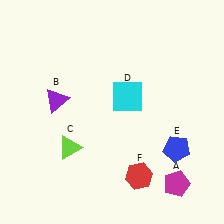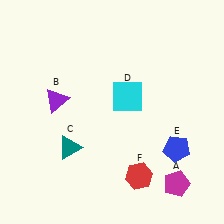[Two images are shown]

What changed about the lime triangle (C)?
In Image 1, C is lime. In Image 2, it changed to teal.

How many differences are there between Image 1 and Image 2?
There is 1 difference between the two images.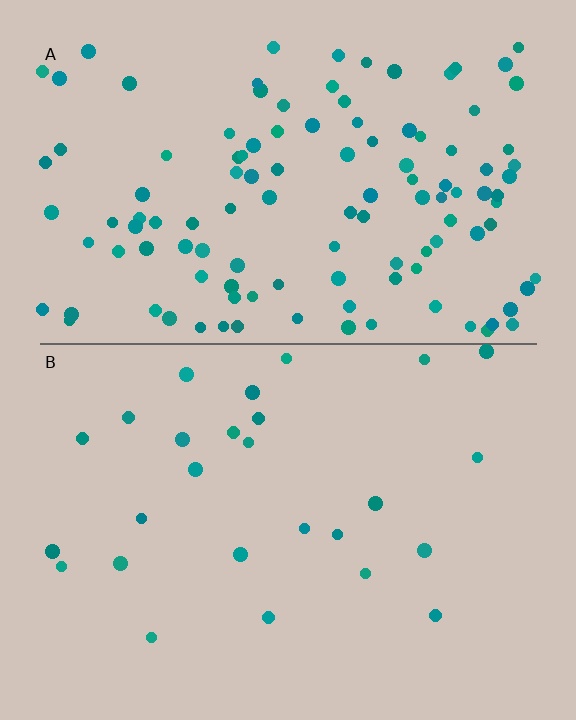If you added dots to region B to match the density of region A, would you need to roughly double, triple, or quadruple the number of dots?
Approximately quadruple.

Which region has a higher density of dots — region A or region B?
A (the top).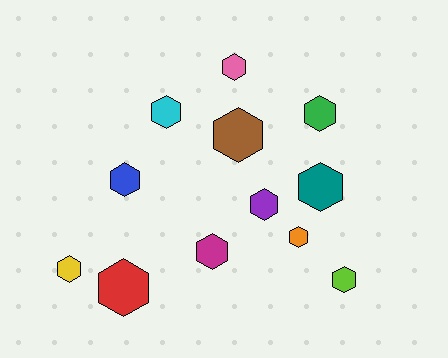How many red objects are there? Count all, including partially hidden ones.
There is 1 red object.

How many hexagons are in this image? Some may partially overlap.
There are 12 hexagons.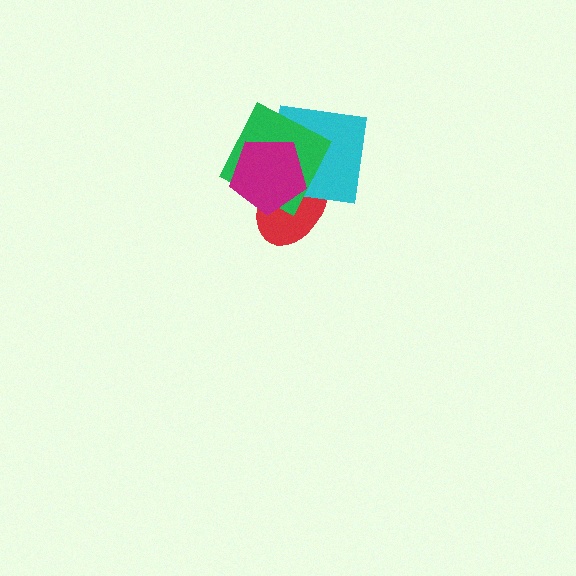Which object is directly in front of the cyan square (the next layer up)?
The green square is directly in front of the cyan square.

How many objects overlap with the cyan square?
3 objects overlap with the cyan square.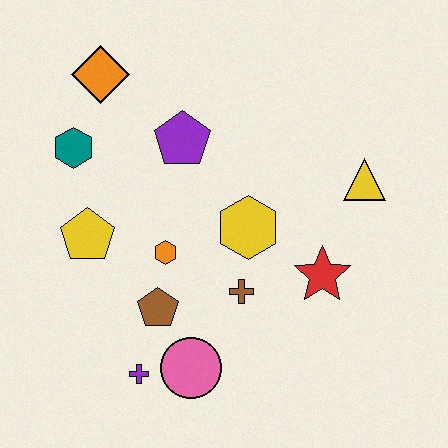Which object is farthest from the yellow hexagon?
The orange diamond is farthest from the yellow hexagon.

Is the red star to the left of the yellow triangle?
Yes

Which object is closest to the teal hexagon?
The orange diamond is closest to the teal hexagon.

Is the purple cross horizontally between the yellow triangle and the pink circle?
No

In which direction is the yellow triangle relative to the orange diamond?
The yellow triangle is to the right of the orange diamond.